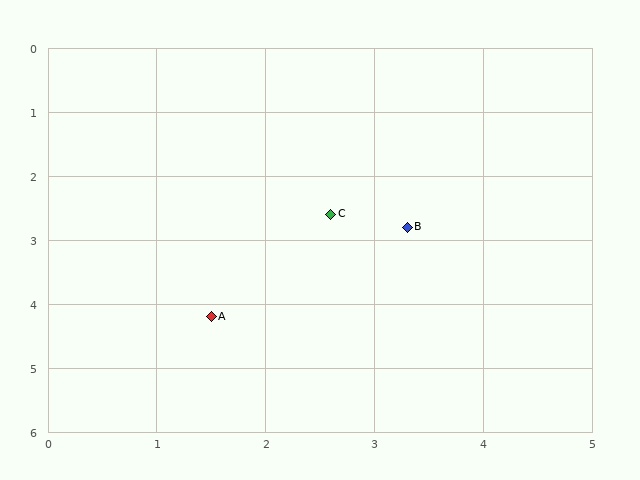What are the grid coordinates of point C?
Point C is at approximately (2.6, 2.6).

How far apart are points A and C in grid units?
Points A and C are about 1.9 grid units apart.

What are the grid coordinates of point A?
Point A is at approximately (1.5, 4.2).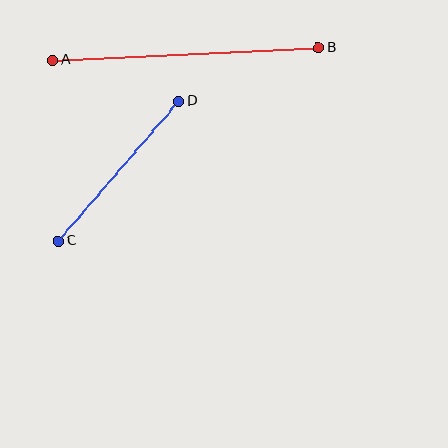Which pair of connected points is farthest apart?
Points A and B are farthest apart.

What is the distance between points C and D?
The distance is approximately 185 pixels.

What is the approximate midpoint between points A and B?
The midpoint is at approximately (186, 54) pixels.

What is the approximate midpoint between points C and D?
The midpoint is at approximately (119, 171) pixels.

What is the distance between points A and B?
The distance is approximately 266 pixels.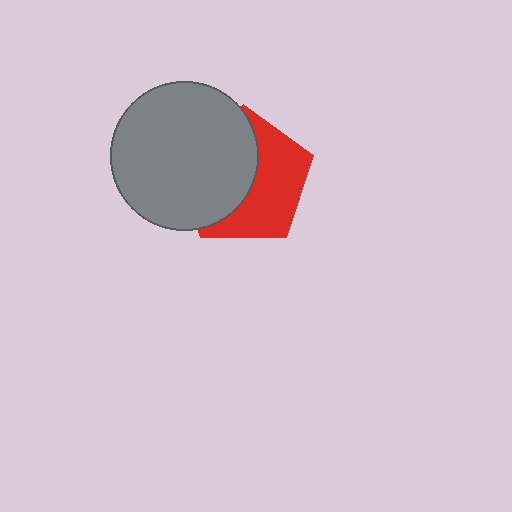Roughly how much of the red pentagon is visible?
About half of it is visible (roughly 49%).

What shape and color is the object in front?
The object in front is a gray circle.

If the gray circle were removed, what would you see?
You would see the complete red pentagon.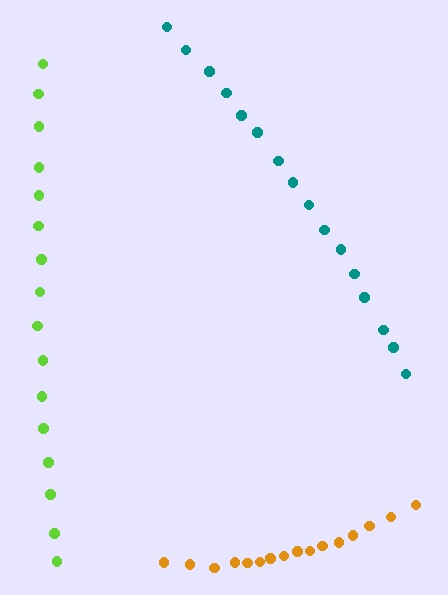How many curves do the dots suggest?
There are 3 distinct paths.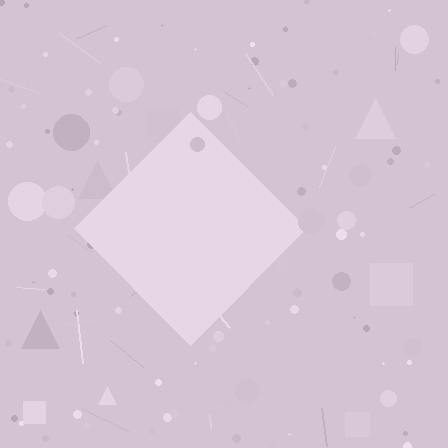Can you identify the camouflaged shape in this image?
The camouflaged shape is a diamond.